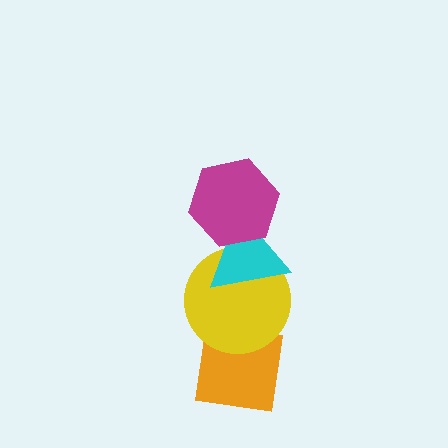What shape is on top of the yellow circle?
The cyan triangle is on top of the yellow circle.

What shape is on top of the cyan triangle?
The magenta hexagon is on top of the cyan triangle.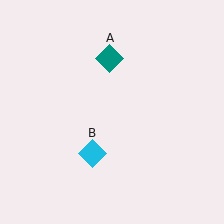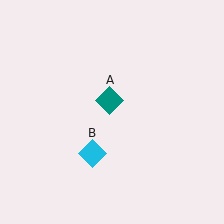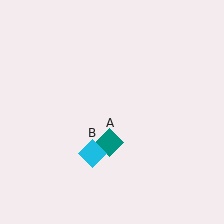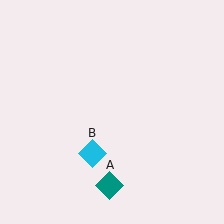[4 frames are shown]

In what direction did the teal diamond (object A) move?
The teal diamond (object A) moved down.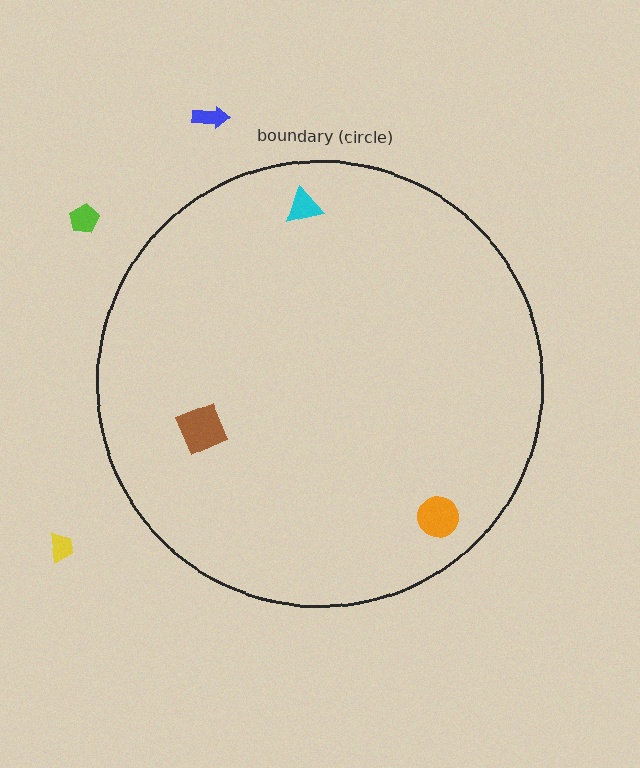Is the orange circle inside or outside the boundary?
Inside.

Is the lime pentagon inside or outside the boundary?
Outside.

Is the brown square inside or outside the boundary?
Inside.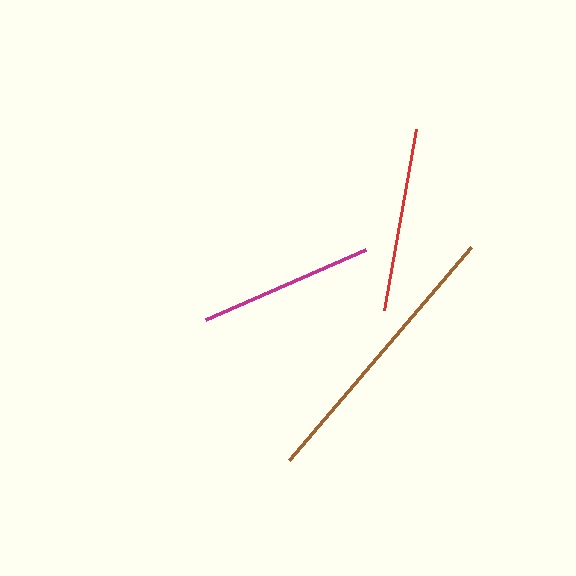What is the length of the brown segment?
The brown segment is approximately 280 pixels long.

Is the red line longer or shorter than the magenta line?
The red line is longer than the magenta line.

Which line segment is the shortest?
The magenta line is the shortest at approximately 174 pixels.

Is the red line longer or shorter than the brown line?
The brown line is longer than the red line.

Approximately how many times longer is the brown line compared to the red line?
The brown line is approximately 1.5 times the length of the red line.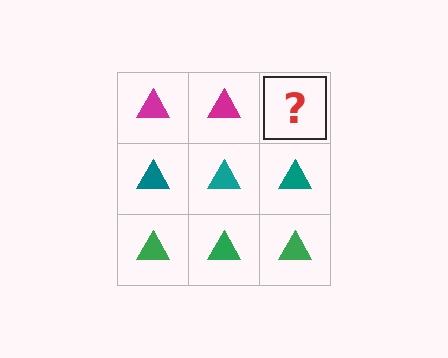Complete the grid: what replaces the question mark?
The question mark should be replaced with a magenta triangle.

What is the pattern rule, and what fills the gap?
The rule is that each row has a consistent color. The gap should be filled with a magenta triangle.